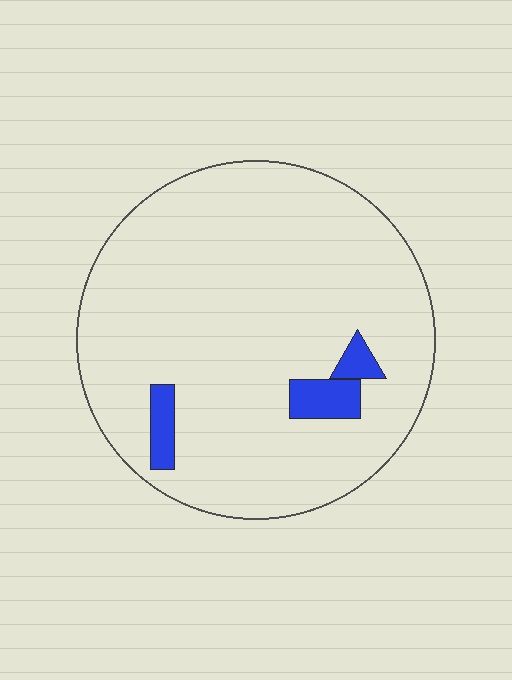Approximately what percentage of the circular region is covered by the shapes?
Approximately 5%.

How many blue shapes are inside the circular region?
3.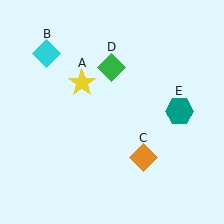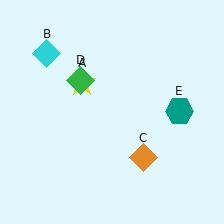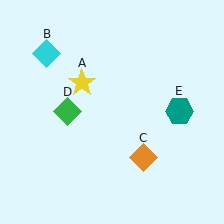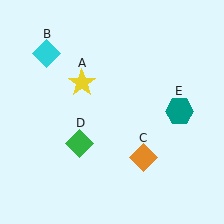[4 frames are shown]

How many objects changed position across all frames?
1 object changed position: green diamond (object D).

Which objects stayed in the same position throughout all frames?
Yellow star (object A) and cyan diamond (object B) and orange diamond (object C) and teal hexagon (object E) remained stationary.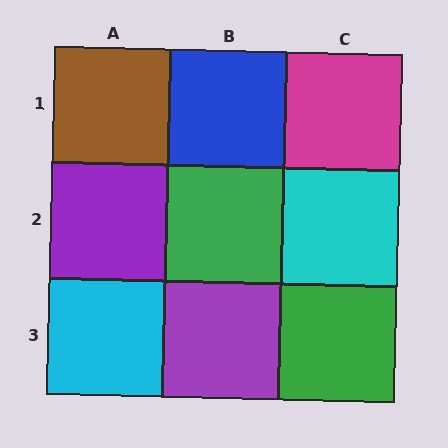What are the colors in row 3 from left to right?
Cyan, purple, green.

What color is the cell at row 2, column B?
Green.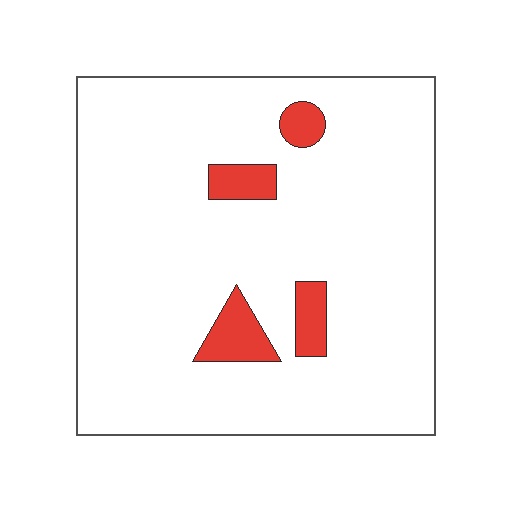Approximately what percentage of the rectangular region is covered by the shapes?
Approximately 10%.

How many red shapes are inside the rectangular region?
4.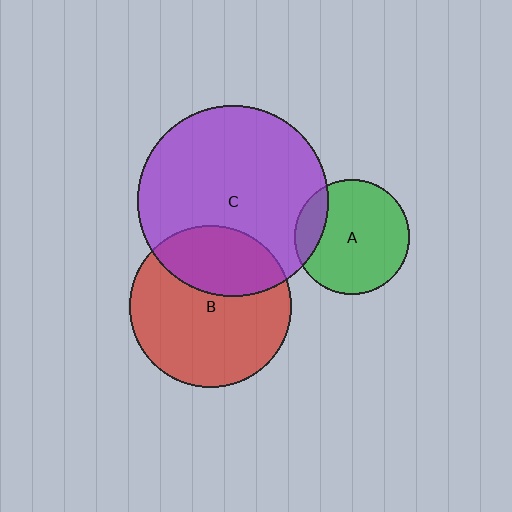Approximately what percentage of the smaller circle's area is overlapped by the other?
Approximately 35%.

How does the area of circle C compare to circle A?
Approximately 2.7 times.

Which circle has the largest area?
Circle C (purple).